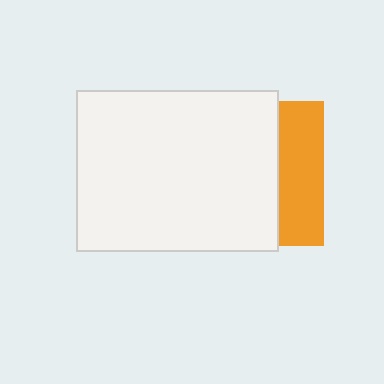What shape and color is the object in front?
The object in front is a white rectangle.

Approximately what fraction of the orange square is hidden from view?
Roughly 69% of the orange square is hidden behind the white rectangle.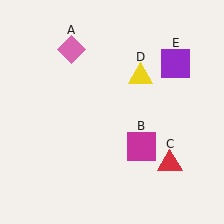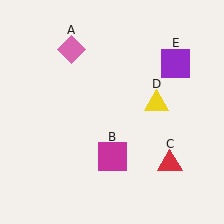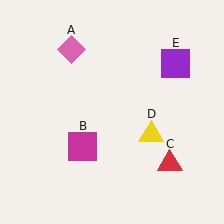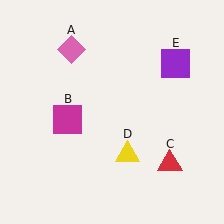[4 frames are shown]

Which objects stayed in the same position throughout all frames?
Pink diamond (object A) and red triangle (object C) and purple square (object E) remained stationary.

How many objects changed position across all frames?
2 objects changed position: magenta square (object B), yellow triangle (object D).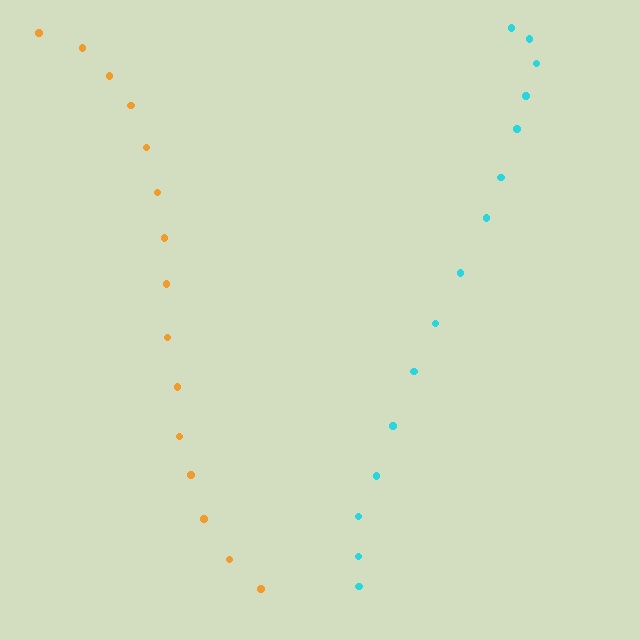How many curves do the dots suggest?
There are 2 distinct paths.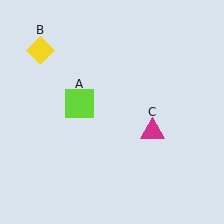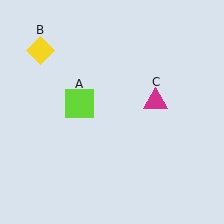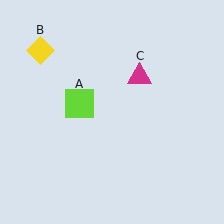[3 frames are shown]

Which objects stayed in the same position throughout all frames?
Lime square (object A) and yellow diamond (object B) remained stationary.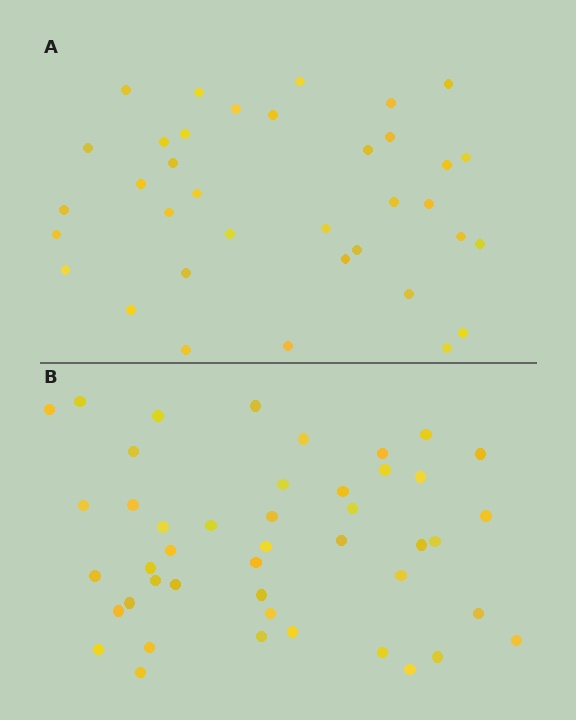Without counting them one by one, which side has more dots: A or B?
Region B (the bottom region) has more dots.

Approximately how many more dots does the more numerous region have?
Region B has roughly 8 or so more dots than region A.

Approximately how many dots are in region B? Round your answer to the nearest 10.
About 40 dots. (The exact count is 45, which rounds to 40.)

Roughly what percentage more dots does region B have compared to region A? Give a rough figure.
About 25% more.